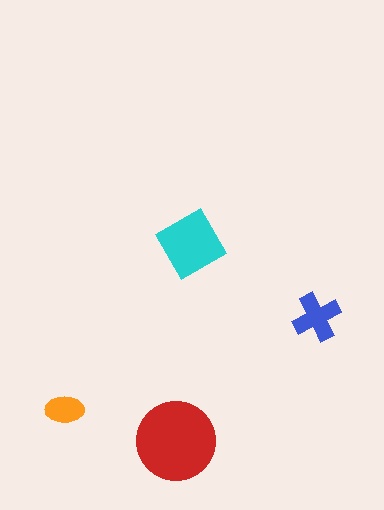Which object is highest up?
The cyan square is topmost.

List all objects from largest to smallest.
The red circle, the cyan square, the blue cross, the orange ellipse.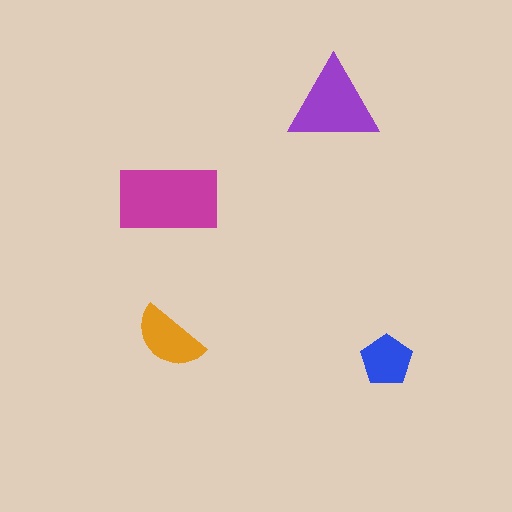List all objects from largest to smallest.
The magenta rectangle, the purple triangle, the orange semicircle, the blue pentagon.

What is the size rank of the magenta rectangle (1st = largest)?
1st.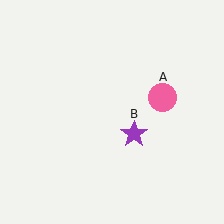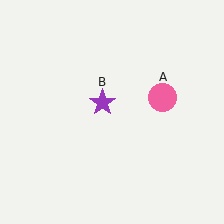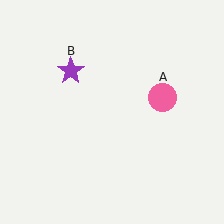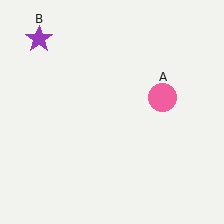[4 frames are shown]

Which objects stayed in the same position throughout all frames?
Pink circle (object A) remained stationary.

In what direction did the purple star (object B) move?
The purple star (object B) moved up and to the left.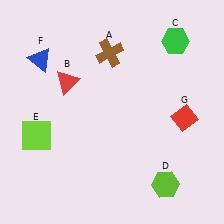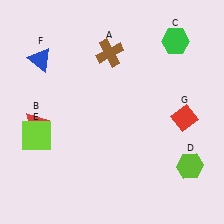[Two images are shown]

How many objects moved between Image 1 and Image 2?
2 objects moved between the two images.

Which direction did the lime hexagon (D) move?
The lime hexagon (D) moved right.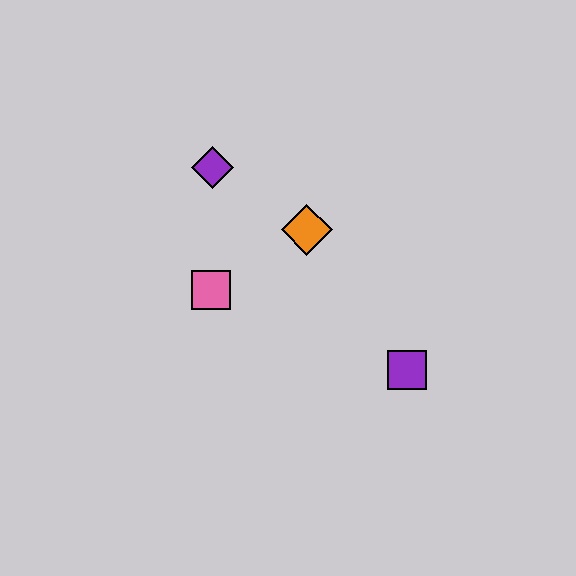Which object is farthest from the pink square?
The purple square is farthest from the pink square.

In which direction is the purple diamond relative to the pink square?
The purple diamond is above the pink square.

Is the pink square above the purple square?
Yes